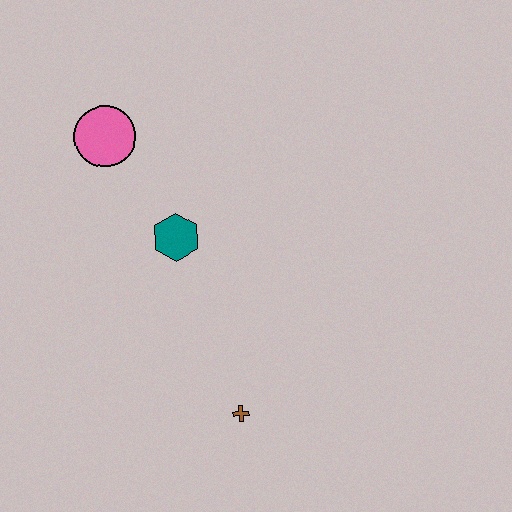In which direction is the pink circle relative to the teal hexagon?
The pink circle is above the teal hexagon.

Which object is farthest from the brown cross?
The pink circle is farthest from the brown cross.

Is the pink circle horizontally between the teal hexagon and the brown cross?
No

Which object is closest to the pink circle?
The teal hexagon is closest to the pink circle.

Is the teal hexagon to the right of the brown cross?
No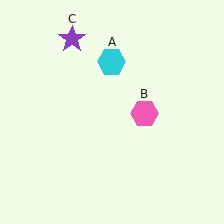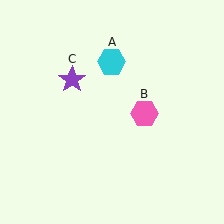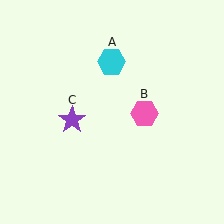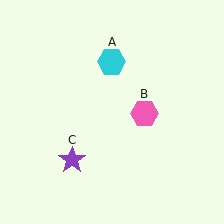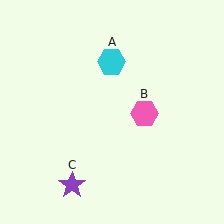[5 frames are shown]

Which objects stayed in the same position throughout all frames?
Cyan hexagon (object A) and pink hexagon (object B) remained stationary.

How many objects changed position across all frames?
1 object changed position: purple star (object C).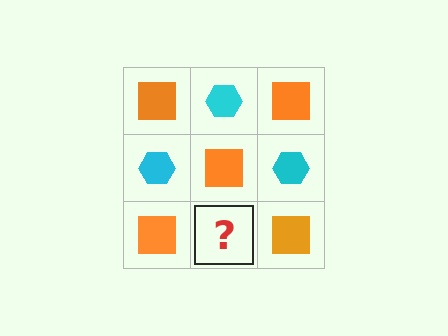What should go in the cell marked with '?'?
The missing cell should contain a cyan hexagon.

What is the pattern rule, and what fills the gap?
The rule is that it alternates orange square and cyan hexagon in a checkerboard pattern. The gap should be filled with a cyan hexagon.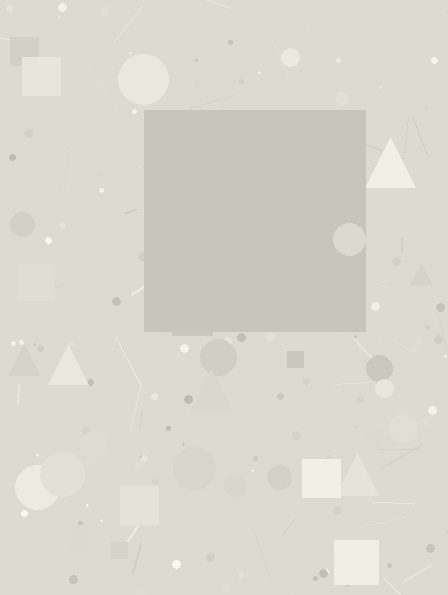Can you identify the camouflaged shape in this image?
The camouflaged shape is a square.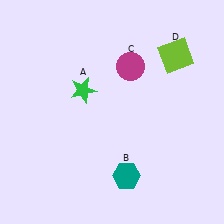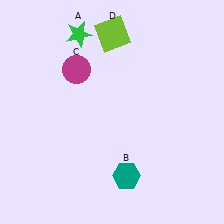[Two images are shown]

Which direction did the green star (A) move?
The green star (A) moved up.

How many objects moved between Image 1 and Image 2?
3 objects moved between the two images.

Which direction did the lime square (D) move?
The lime square (D) moved left.